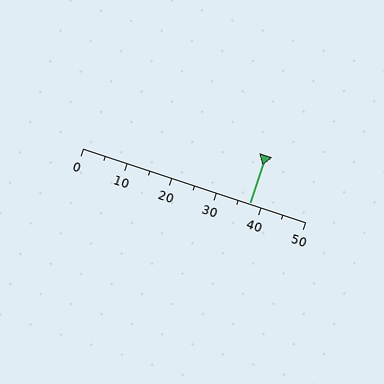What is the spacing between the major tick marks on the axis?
The major ticks are spaced 10 apart.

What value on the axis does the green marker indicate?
The marker indicates approximately 37.5.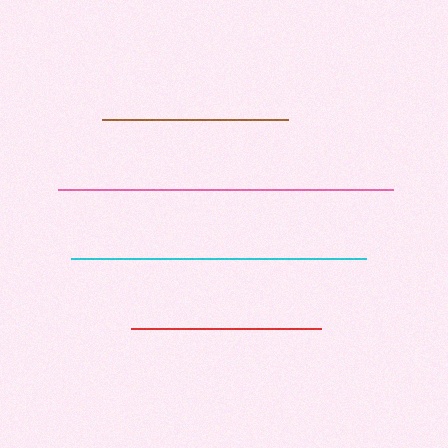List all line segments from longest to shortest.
From longest to shortest: pink, cyan, red, brown.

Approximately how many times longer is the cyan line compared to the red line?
The cyan line is approximately 1.6 times the length of the red line.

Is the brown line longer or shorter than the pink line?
The pink line is longer than the brown line.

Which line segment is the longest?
The pink line is the longest at approximately 336 pixels.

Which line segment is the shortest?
The brown line is the shortest at approximately 186 pixels.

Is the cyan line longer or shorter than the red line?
The cyan line is longer than the red line.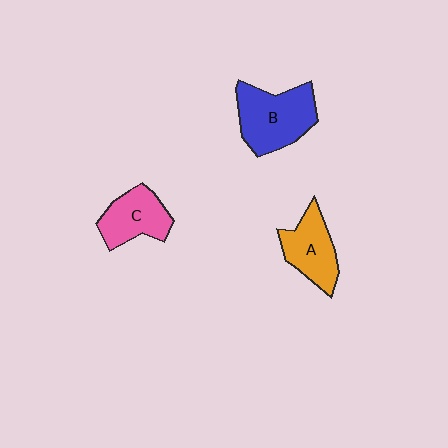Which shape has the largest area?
Shape B (blue).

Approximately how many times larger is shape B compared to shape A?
Approximately 1.4 times.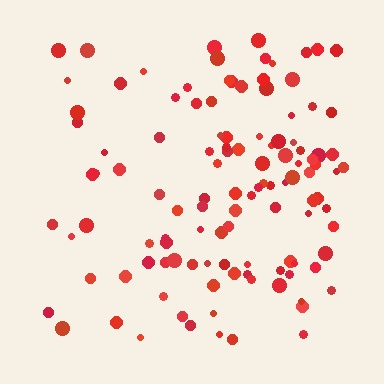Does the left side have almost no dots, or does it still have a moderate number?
Still a moderate number, just noticeably fewer than the right.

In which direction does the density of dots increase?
From left to right, with the right side densest.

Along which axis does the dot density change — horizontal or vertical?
Horizontal.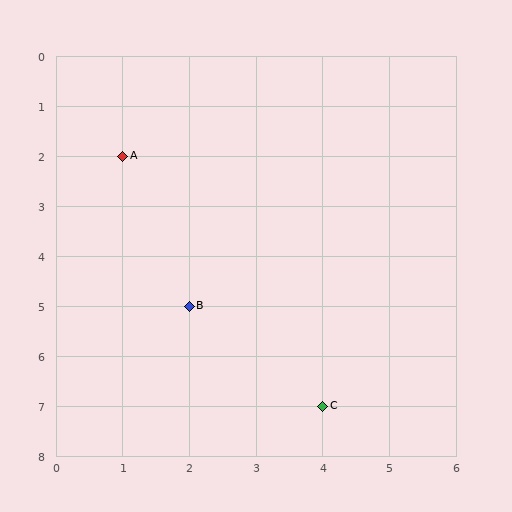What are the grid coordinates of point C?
Point C is at grid coordinates (4, 7).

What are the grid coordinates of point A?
Point A is at grid coordinates (1, 2).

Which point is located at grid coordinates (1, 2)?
Point A is at (1, 2).